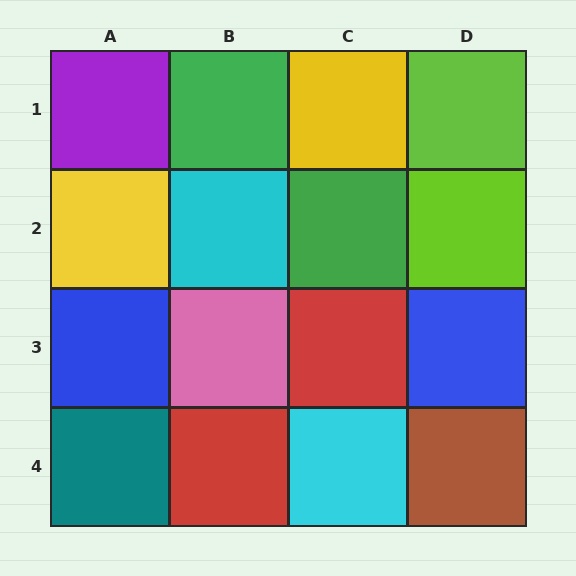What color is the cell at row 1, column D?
Lime.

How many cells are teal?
1 cell is teal.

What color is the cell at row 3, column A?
Blue.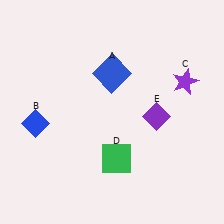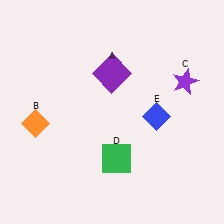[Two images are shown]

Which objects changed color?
A changed from blue to purple. B changed from blue to orange. E changed from purple to blue.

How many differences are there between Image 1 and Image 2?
There are 3 differences between the two images.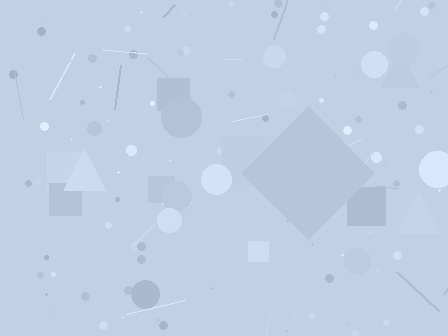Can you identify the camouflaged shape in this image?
The camouflaged shape is a diamond.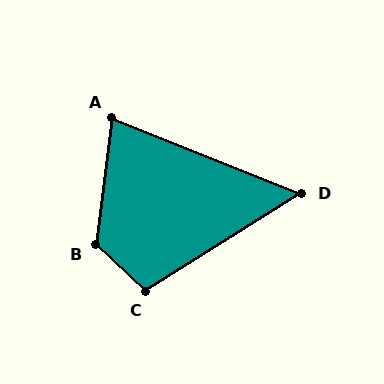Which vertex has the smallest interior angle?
D, at approximately 54 degrees.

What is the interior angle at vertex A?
Approximately 75 degrees (acute).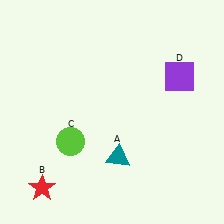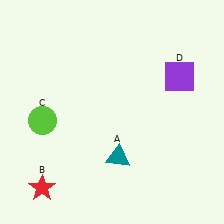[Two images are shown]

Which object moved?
The lime circle (C) moved left.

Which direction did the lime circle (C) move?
The lime circle (C) moved left.